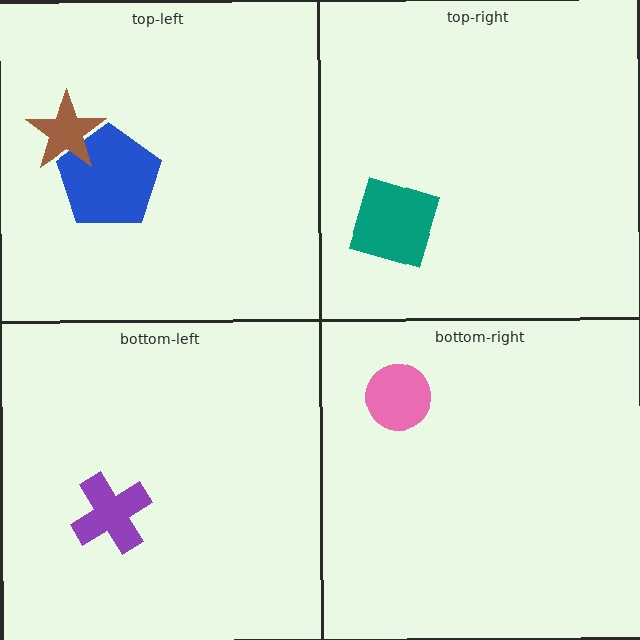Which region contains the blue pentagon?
The top-left region.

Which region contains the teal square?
The top-right region.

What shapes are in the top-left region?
The blue pentagon, the brown star.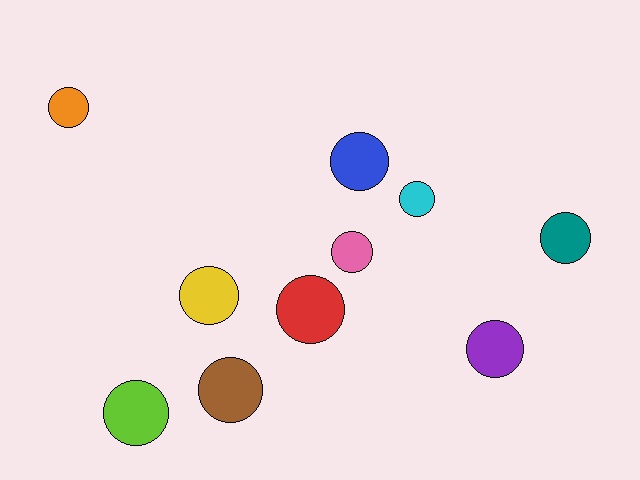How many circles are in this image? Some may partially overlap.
There are 10 circles.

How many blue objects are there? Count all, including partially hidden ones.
There is 1 blue object.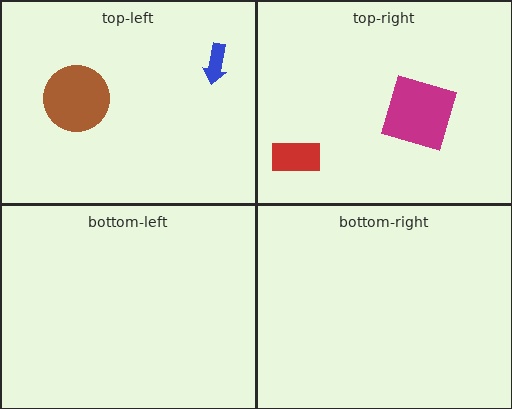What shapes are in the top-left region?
The brown circle, the blue arrow.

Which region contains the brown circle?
The top-left region.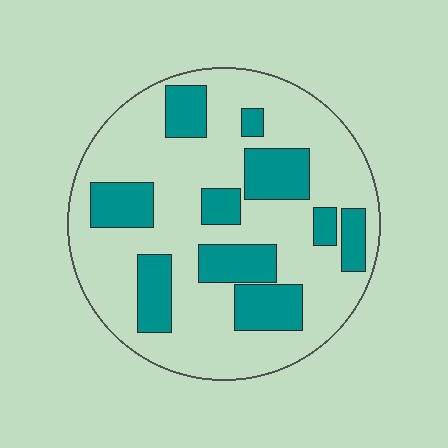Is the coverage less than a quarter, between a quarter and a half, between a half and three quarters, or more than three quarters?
Between a quarter and a half.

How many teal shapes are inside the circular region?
10.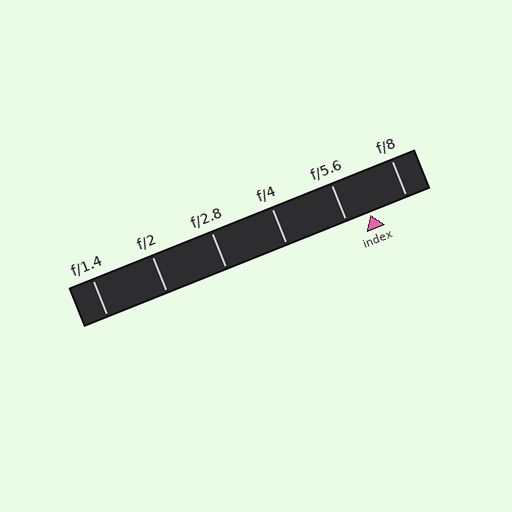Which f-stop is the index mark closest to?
The index mark is closest to f/5.6.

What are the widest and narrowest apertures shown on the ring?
The widest aperture shown is f/1.4 and the narrowest is f/8.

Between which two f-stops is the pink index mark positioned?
The index mark is between f/5.6 and f/8.